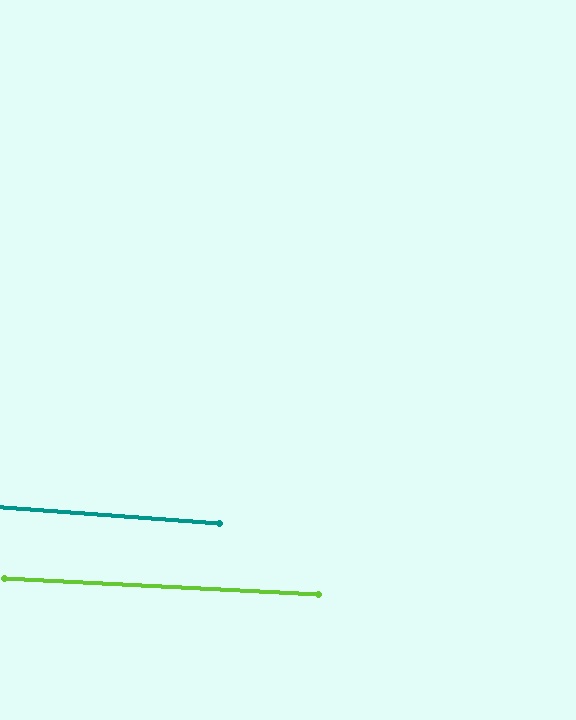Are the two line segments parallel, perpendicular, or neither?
Parallel — their directions differ by only 1.4°.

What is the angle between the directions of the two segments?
Approximately 1 degree.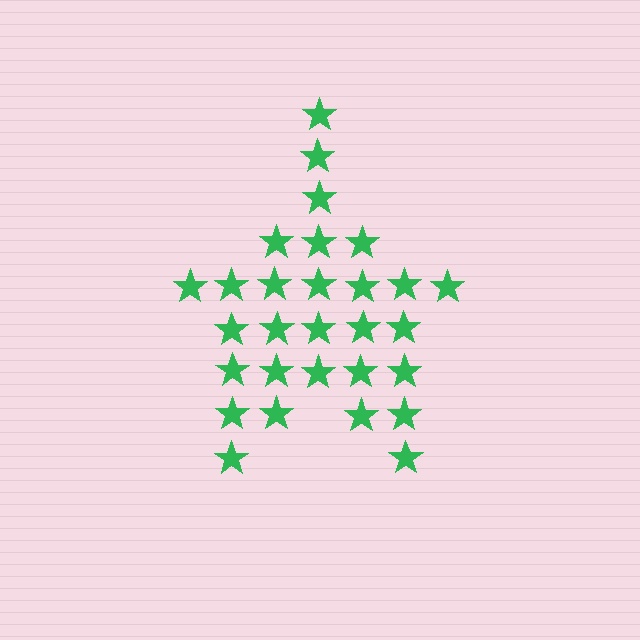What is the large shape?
The large shape is a star.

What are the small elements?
The small elements are stars.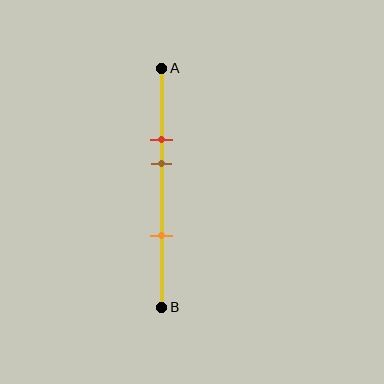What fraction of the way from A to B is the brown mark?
The brown mark is approximately 40% (0.4) of the way from A to B.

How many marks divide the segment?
There are 3 marks dividing the segment.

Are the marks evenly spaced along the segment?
No, the marks are not evenly spaced.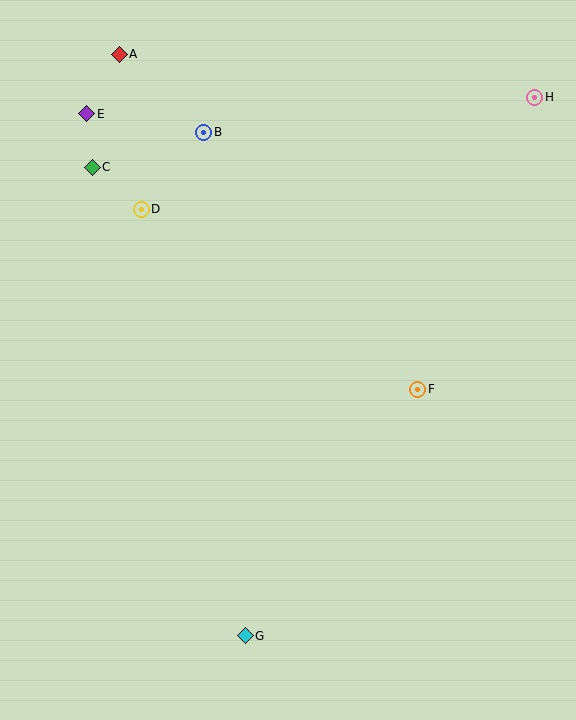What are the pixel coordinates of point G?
Point G is at (245, 636).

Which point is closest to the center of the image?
Point F at (417, 389) is closest to the center.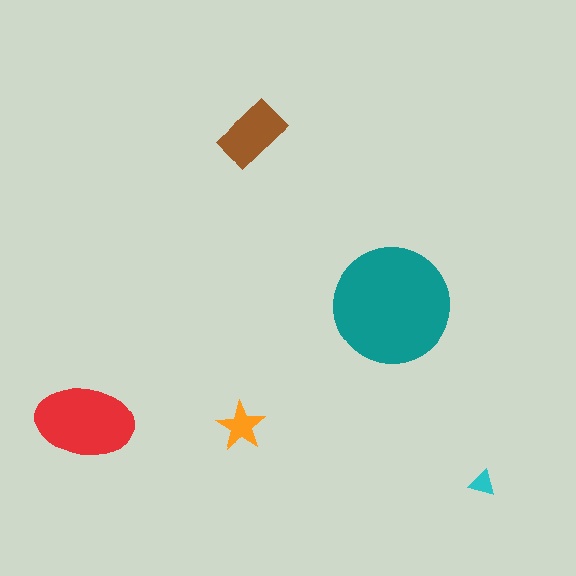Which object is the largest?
The teal circle.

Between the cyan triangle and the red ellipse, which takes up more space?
The red ellipse.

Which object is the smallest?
The cyan triangle.